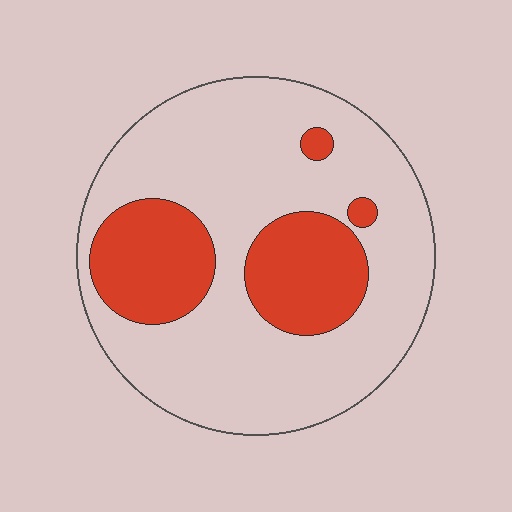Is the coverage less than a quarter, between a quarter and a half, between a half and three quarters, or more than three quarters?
Between a quarter and a half.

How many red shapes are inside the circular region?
4.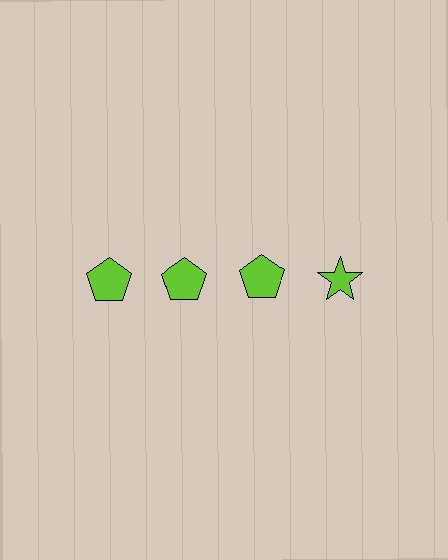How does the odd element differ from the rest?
It has a different shape: star instead of pentagon.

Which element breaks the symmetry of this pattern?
The lime star in the top row, second from right column breaks the symmetry. All other shapes are lime pentagons.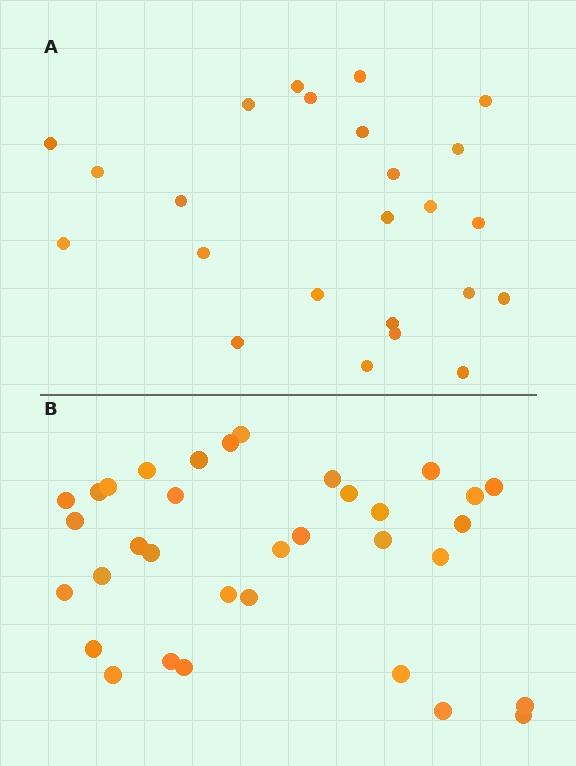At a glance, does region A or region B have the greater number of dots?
Region B (the bottom region) has more dots.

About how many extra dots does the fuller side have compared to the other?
Region B has roughly 10 or so more dots than region A.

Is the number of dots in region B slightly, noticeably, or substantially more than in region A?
Region B has noticeably more, but not dramatically so. The ratio is roughly 1.4 to 1.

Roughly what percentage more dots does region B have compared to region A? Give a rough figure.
About 40% more.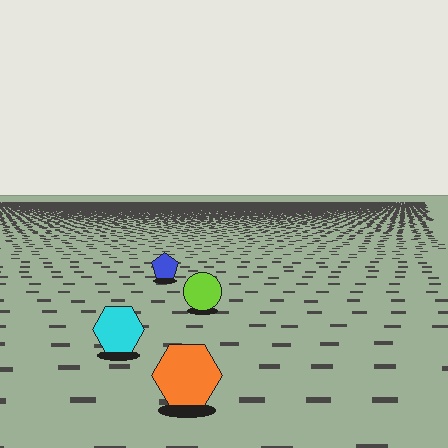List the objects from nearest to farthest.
From nearest to farthest: the orange hexagon, the cyan hexagon, the lime circle, the blue pentagon.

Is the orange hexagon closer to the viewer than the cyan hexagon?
Yes. The orange hexagon is closer — you can tell from the texture gradient: the ground texture is coarser near it.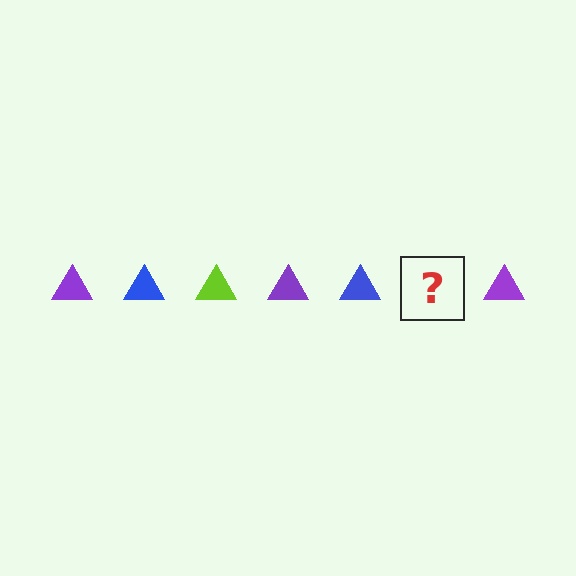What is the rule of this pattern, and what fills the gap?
The rule is that the pattern cycles through purple, blue, lime triangles. The gap should be filled with a lime triangle.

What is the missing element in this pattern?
The missing element is a lime triangle.